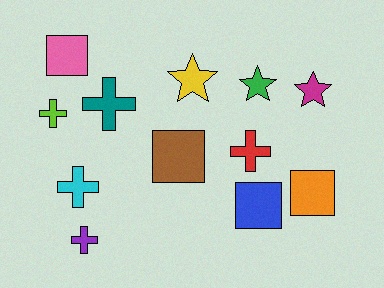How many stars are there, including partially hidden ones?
There are 3 stars.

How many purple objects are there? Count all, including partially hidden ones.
There is 1 purple object.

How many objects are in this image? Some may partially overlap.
There are 12 objects.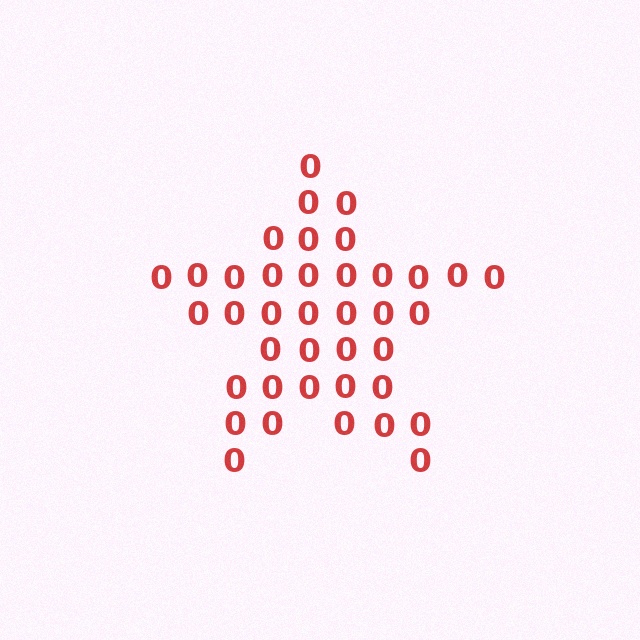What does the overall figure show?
The overall figure shows a star.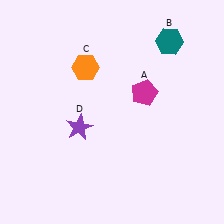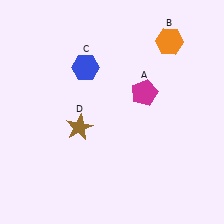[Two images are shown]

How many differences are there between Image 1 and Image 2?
There are 3 differences between the two images.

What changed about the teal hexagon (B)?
In Image 1, B is teal. In Image 2, it changed to orange.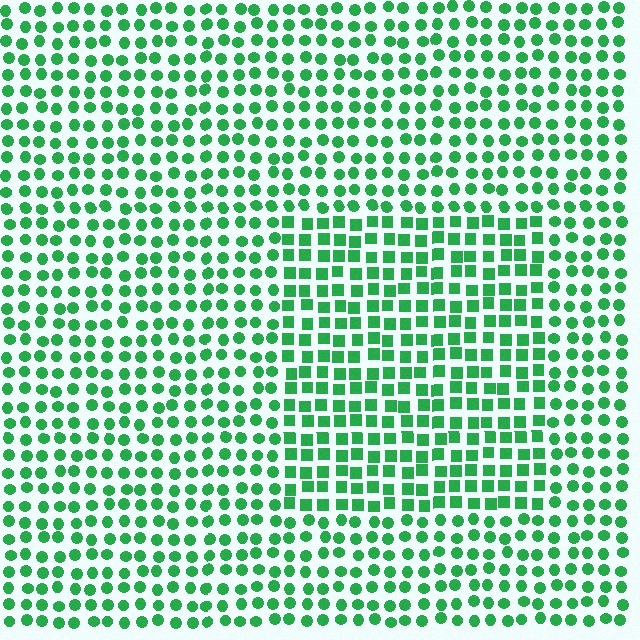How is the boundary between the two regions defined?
The boundary is defined by a change in element shape: squares inside vs. circles outside. All elements share the same color and spacing.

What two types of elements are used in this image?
The image uses squares inside the rectangle region and circles outside it.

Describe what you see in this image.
The image is filled with small green elements arranged in a uniform grid. A rectangle-shaped region contains squares, while the surrounding area contains circles. The boundary is defined purely by the change in element shape.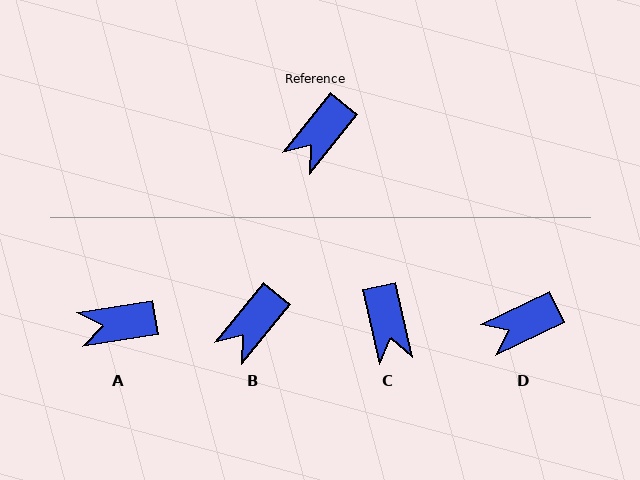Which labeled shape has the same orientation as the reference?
B.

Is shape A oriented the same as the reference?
No, it is off by about 42 degrees.